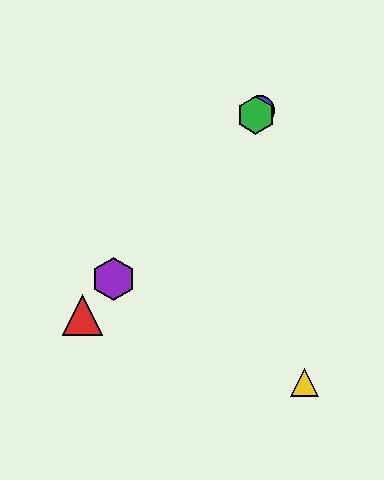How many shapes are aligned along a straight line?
4 shapes (the red triangle, the blue circle, the green hexagon, the purple hexagon) are aligned along a straight line.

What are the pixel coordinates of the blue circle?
The blue circle is at (260, 111).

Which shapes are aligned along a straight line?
The red triangle, the blue circle, the green hexagon, the purple hexagon are aligned along a straight line.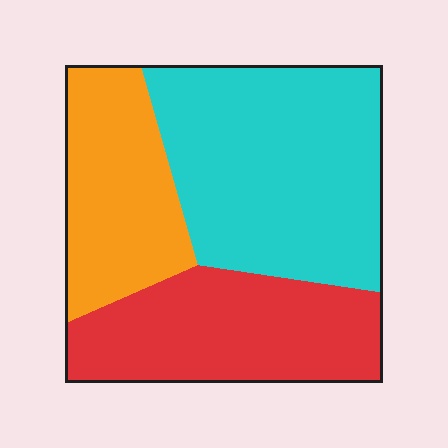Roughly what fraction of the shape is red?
Red takes up between a sixth and a third of the shape.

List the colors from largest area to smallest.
From largest to smallest: cyan, red, orange.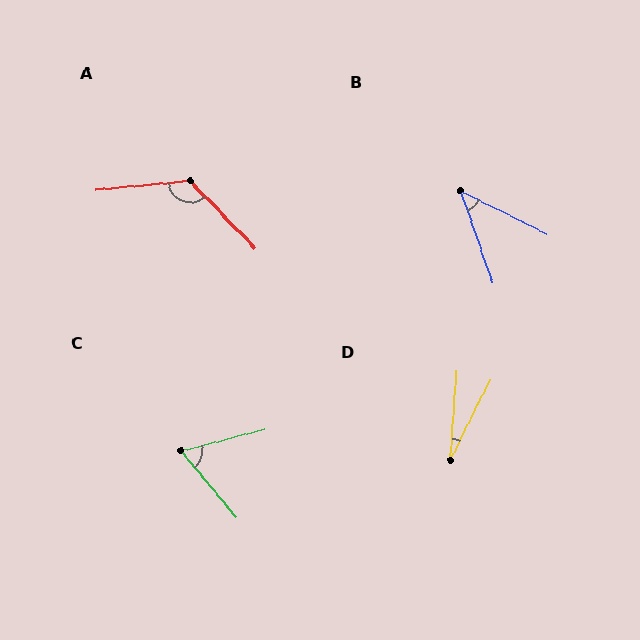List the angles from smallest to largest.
D (23°), B (44°), C (64°), A (128°).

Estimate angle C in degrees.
Approximately 64 degrees.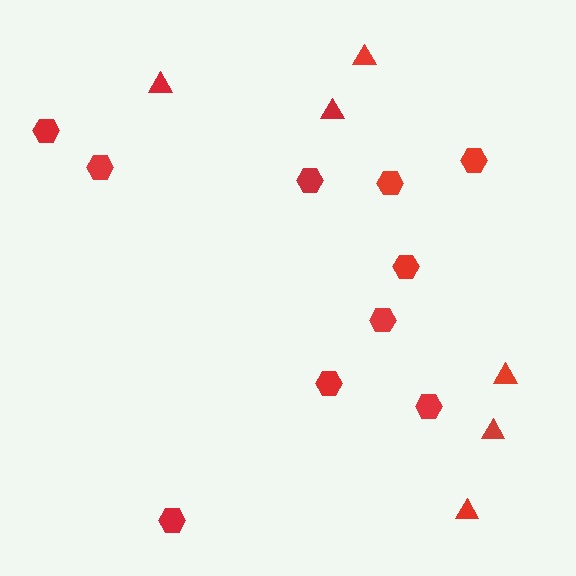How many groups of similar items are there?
There are 2 groups: one group of triangles (6) and one group of hexagons (10).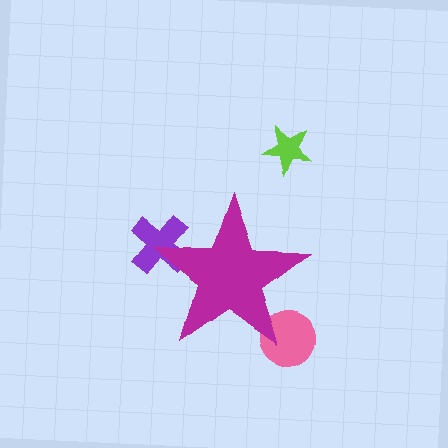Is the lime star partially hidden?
No, the lime star is fully visible.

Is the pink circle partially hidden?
Yes, the pink circle is partially hidden behind the magenta star.